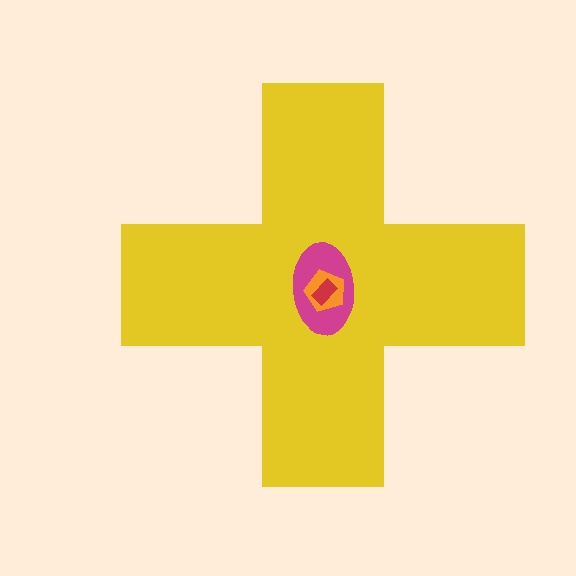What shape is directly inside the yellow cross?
The magenta ellipse.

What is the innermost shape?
The red rectangle.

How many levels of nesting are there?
4.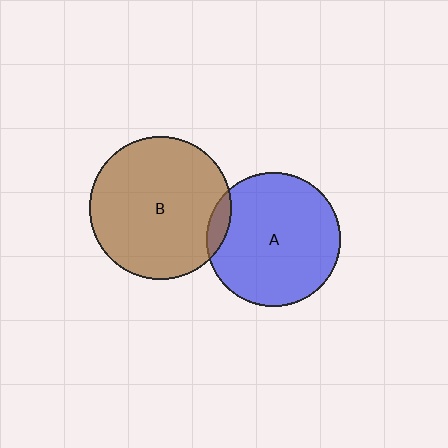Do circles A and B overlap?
Yes.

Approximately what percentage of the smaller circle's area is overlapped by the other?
Approximately 5%.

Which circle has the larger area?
Circle B (brown).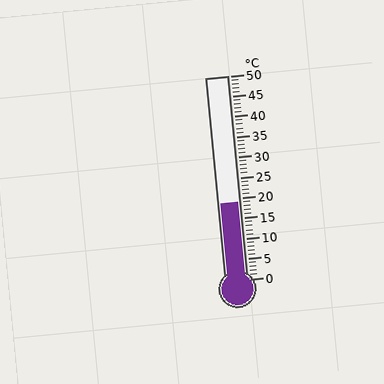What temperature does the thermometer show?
The thermometer shows approximately 19°C.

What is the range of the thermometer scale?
The thermometer scale ranges from 0°C to 50°C.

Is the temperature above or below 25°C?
The temperature is below 25°C.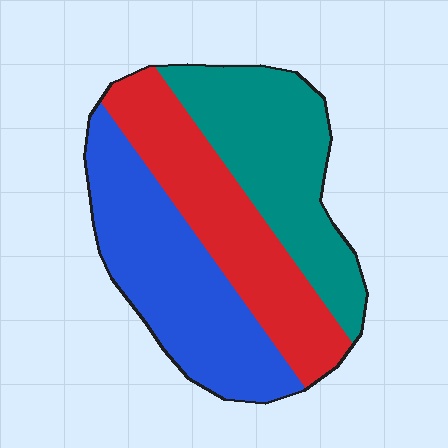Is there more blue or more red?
Blue.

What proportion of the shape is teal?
Teal covers around 30% of the shape.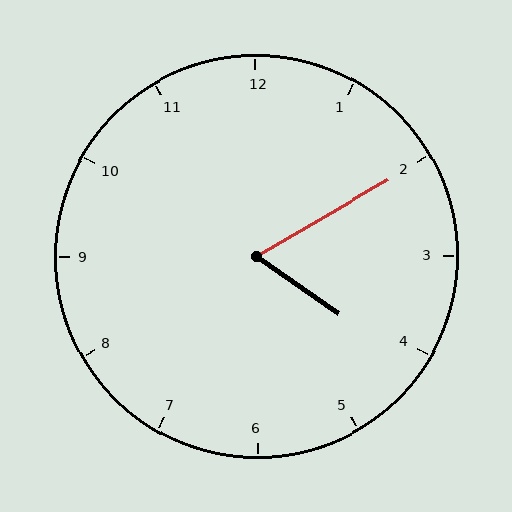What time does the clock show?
4:10.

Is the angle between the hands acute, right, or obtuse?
It is acute.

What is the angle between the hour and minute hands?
Approximately 65 degrees.